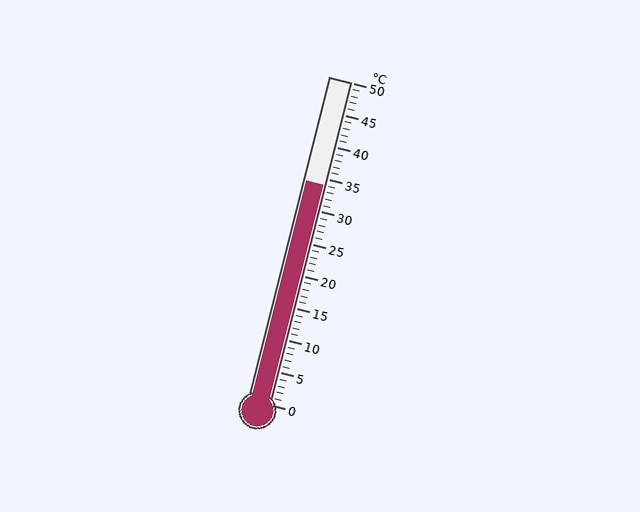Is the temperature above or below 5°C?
The temperature is above 5°C.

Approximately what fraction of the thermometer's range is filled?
The thermometer is filled to approximately 70% of its range.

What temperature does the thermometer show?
The thermometer shows approximately 34°C.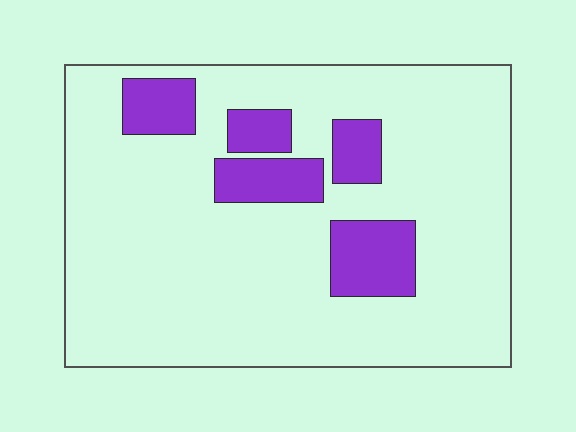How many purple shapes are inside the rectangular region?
5.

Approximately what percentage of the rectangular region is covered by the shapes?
Approximately 15%.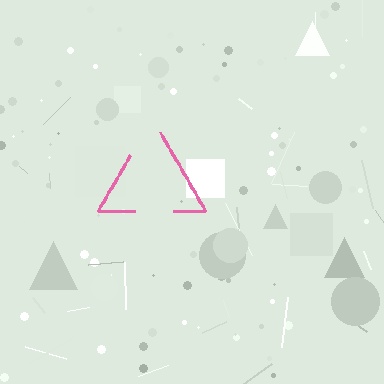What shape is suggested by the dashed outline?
The dashed outline suggests a triangle.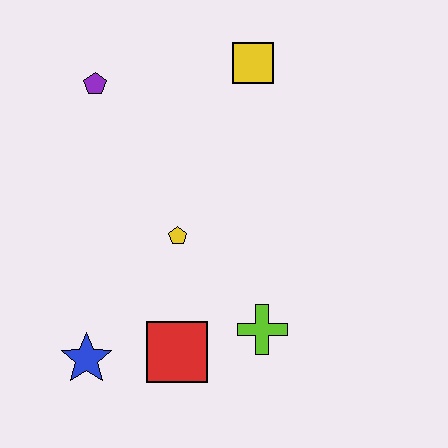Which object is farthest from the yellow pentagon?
The yellow square is farthest from the yellow pentagon.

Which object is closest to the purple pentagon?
The yellow square is closest to the purple pentagon.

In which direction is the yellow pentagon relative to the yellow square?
The yellow pentagon is below the yellow square.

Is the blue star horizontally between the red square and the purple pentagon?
No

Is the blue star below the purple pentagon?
Yes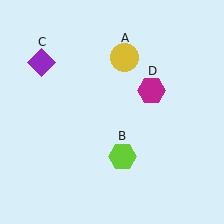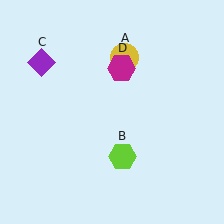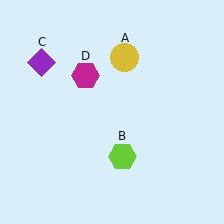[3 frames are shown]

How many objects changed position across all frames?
1 object changed position: magenta hexagon (object D).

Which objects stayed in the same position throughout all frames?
Yellow circle (object A) and lime hexagon (object B) and purple diamond (object C) remained stationary.